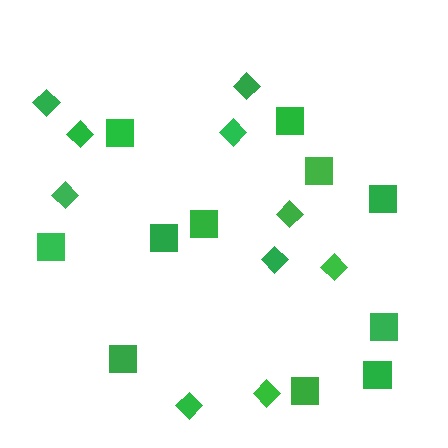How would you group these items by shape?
There are 2 groups: one group of squares (11) and one group of diamonds (10).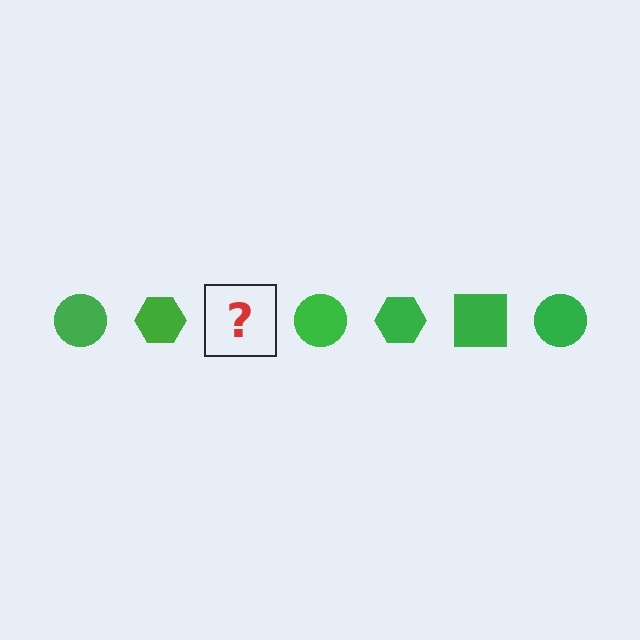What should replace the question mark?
The question mark should be replaced with a green square.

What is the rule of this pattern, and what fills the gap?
The rule is that the pattern cycles through circle, hexagon, square shapes in green. The gap should be filled with a green square.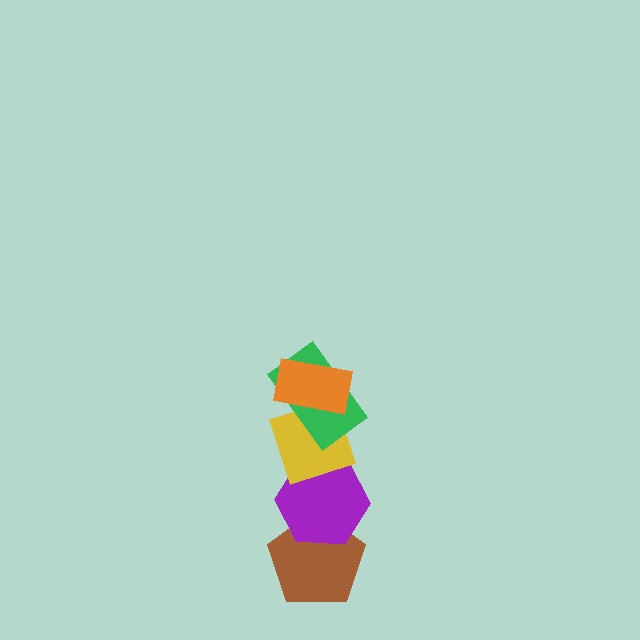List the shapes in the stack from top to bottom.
From top to bottom: the orange rectangle, the green rectangle, the yellow diamond, the purple hexagon, the brown pentagon.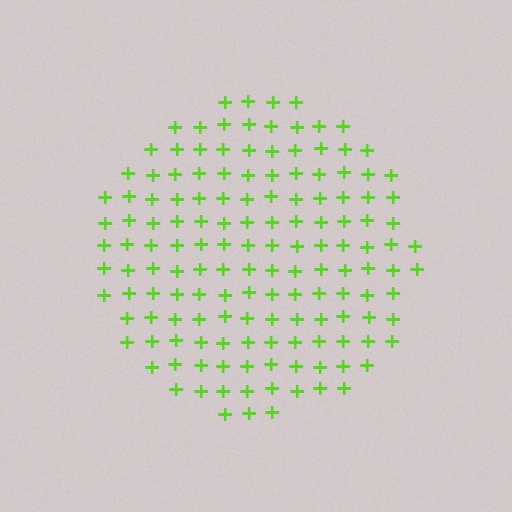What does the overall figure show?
The overall figure shows a circle.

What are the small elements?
The small elements are plus signs.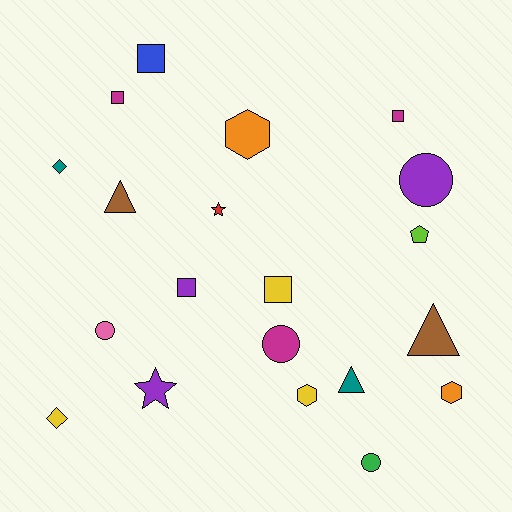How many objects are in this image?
There are 20 objects.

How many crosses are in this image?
There are no crosses.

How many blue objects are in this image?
There is 1 blue object.